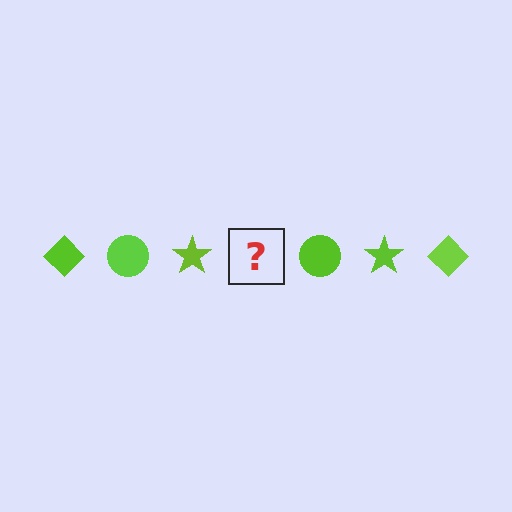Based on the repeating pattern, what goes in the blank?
The blank should be a lime diamond.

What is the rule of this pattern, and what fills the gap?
The rule is that the pattern cycles through diamond, circle, star shapes in lime. The gap should be filled with a lime diamond.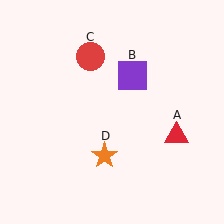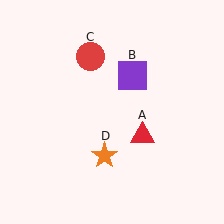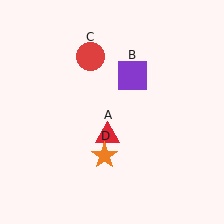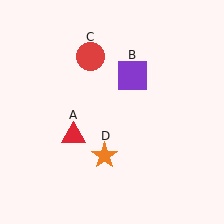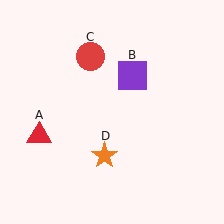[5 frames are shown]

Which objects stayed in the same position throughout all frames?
Purple square (object B) and red circle (object C) and orange star (object D) remained stationary.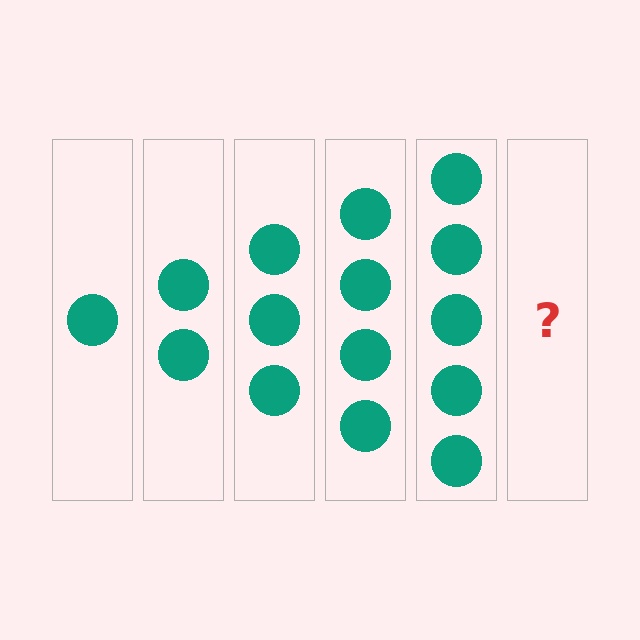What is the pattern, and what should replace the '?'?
The pattern is that each step adds one more circle. The '?' should be 6 circles.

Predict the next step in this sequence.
The next step is 6 circles.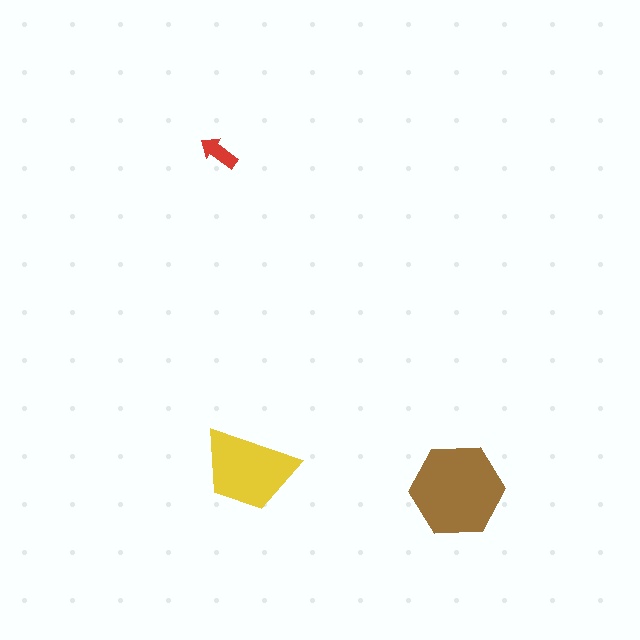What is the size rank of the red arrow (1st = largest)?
3rd.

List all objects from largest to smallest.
The brown hexagon, the yellow trapezoid, the red arrow.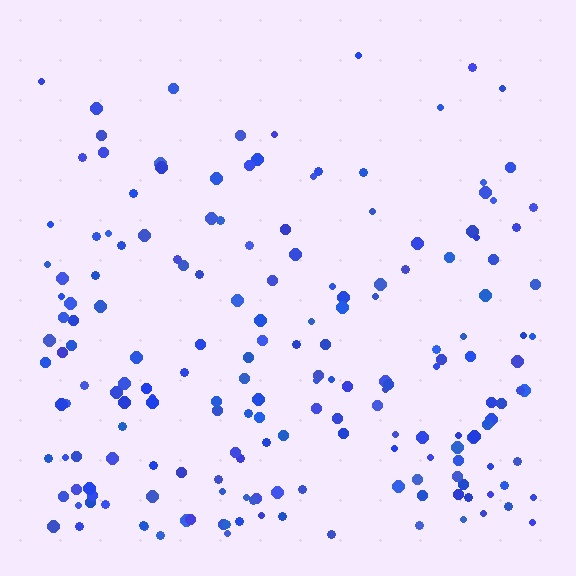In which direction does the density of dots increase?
From top to bottom, with the bottom side densest.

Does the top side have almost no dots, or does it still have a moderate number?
Still a moderate number, just noticeably fewer than the bottom.